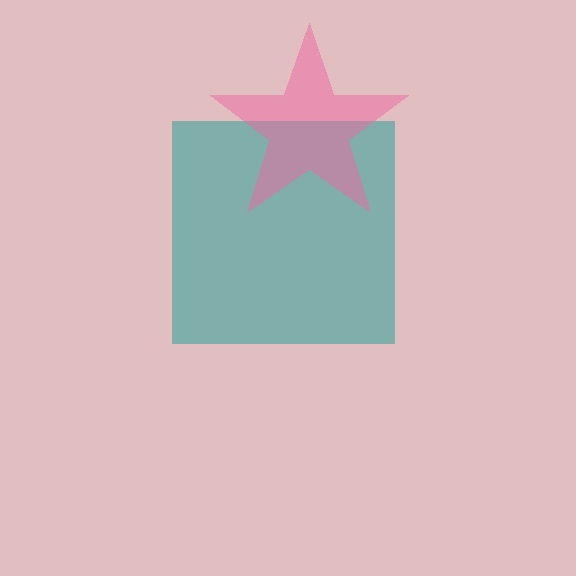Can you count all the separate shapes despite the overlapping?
Yes, there are 2 separate shapes.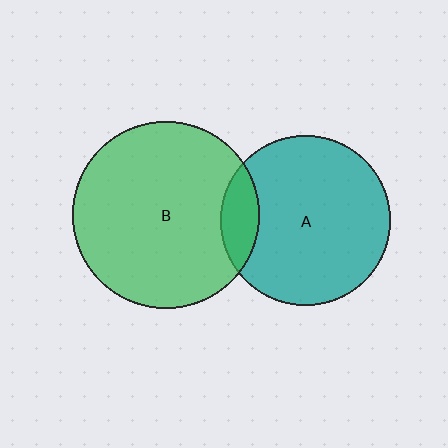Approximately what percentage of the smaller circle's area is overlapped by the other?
Approximately 15%.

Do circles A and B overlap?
Yes.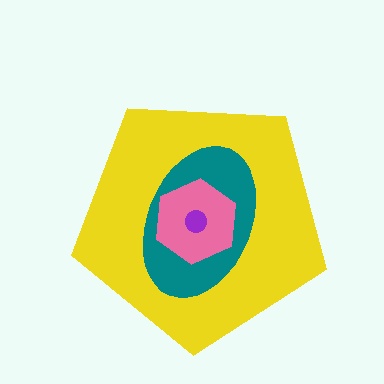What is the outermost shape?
The yellow pentagon.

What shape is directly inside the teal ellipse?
The pink hexagon.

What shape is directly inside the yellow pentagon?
The teal ellipse.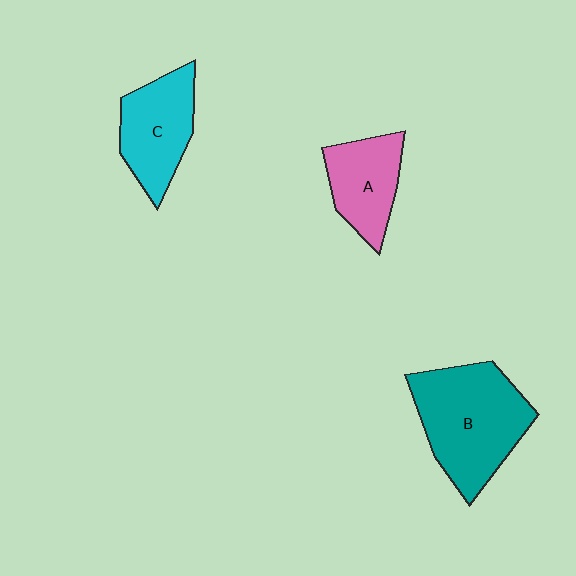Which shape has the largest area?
Shape B (teal).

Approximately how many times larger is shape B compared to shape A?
Approximately 1.7 times.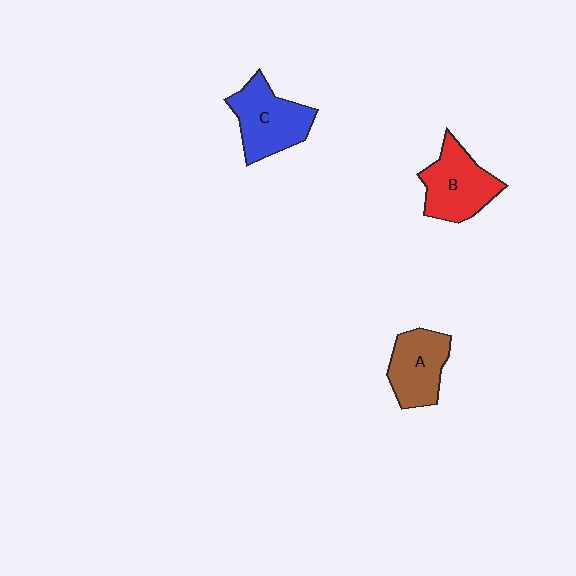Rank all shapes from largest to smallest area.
From largest to smallest: C (blue), B (red), A (brown).